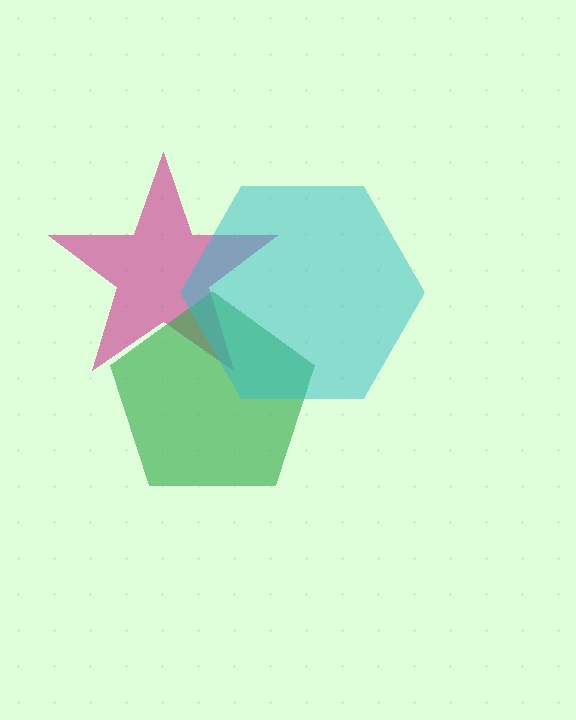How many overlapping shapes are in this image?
There are 3 overlapping shapes in the image.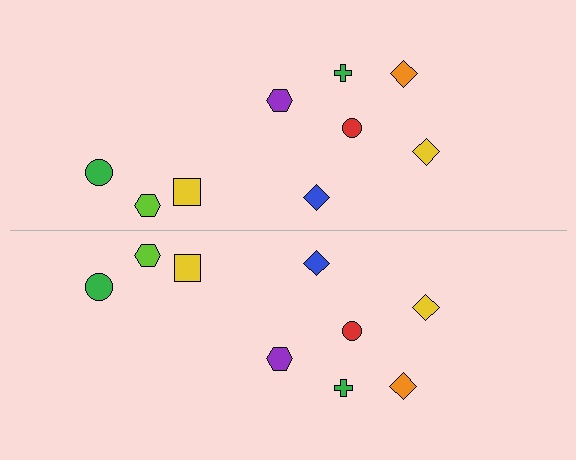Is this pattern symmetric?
Yes, this pattern has bilateral (reflection) symmetry.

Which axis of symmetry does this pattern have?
The pattern has a horizontal axis of symmetry running through the center of the image.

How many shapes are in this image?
There are 18 shapes in this image.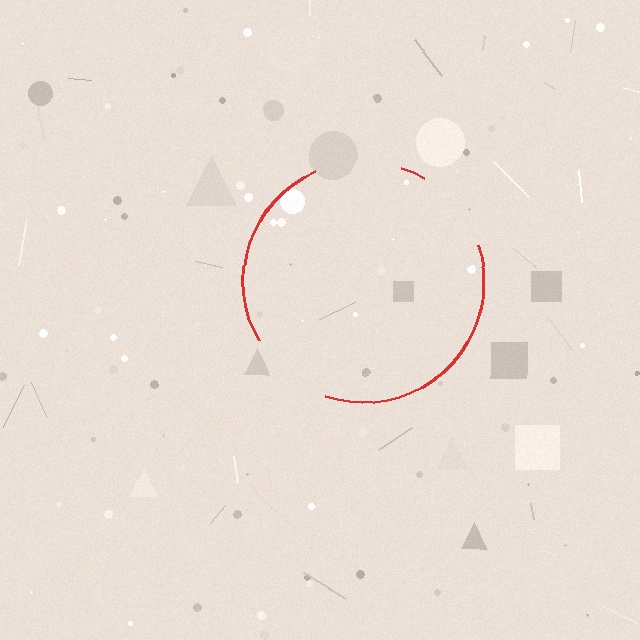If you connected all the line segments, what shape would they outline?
They would outline a circle.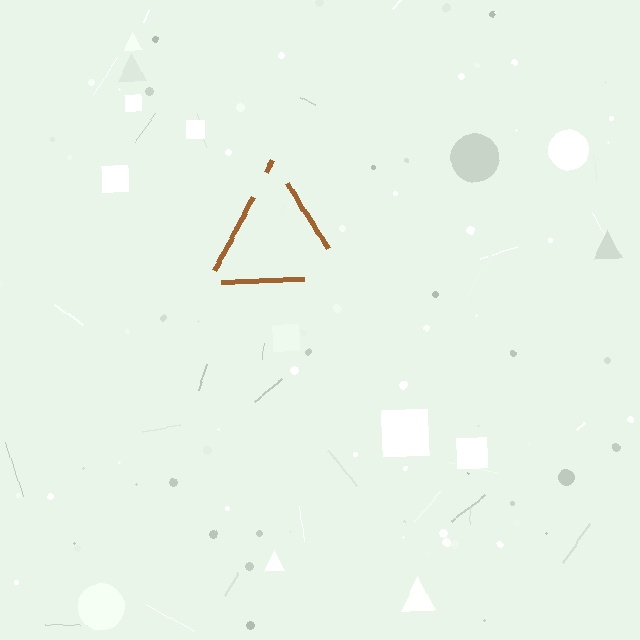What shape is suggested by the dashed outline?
The dashed outline suggests a triangle.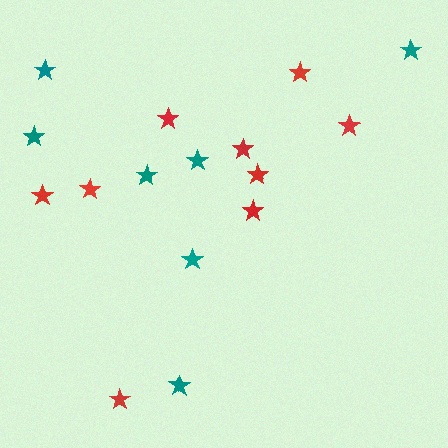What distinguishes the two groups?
There are 2 groups: one group of teal stars (7) and one group of red stars (9).